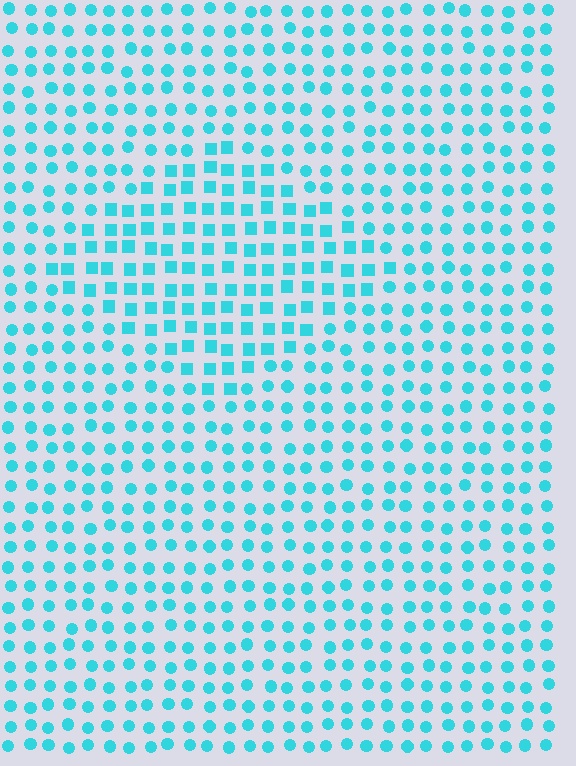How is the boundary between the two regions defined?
The boundary is defined by a change in element shape: squares inside vs. circles outside. All elements share the same color and spacing.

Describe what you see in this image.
The image is filled with small cyan elements arranged in a uniform grid. A diamond-shaped region contains squares, while the surrounding area contains circles. The boundary is defined purely by the change in element shape.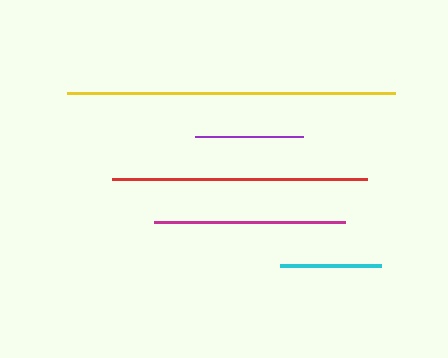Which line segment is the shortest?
The cyan line is the shortest at approximately 101 pixels.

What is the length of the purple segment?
The purple segment is approximately 109 pixels long.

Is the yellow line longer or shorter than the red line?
The yellow line is longer than the red line.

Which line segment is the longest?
The yellow line is the longest at approximately 328 pixels.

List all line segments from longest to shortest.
From longest to shortest: yellow, red, magenta, purple, cyan.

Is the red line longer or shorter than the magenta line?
The red line is longer than the magenta line.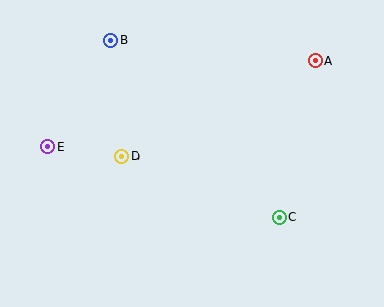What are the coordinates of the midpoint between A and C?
The midpoint between A and C is at (297, 139).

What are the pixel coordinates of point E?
Point E is at (48, 146).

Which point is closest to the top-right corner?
Point A is closest to the top-right corner.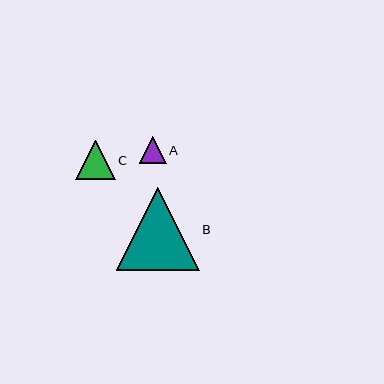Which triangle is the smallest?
Triangle A is the smallest with a size of approximately 27 pixels.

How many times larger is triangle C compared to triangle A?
Triangle C is approximately 1.4 times the size of triangle A.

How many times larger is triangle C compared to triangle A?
Triangle C is approximately 1.4 times the size of triangle A.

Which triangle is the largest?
Triangle B is the largest with a size of approximately 83 pixels.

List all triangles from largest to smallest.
From largest to smallest: B, C, A.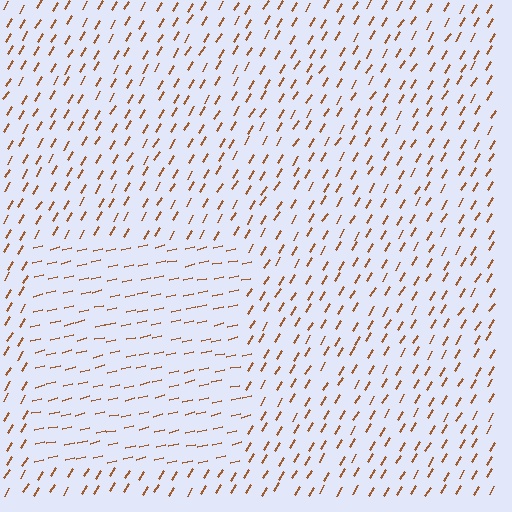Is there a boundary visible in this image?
Yes, there is a texture boundary formed by a change in line orientation.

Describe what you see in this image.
The image is filled with small brown line segments. A rectangle region in the image has lines oriented differently from the surrounding lines, creating a visible texture boundary.